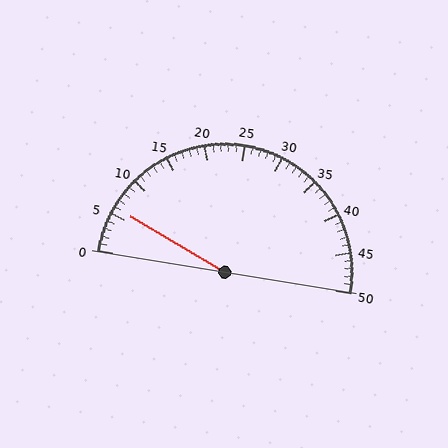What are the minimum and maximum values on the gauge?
The gauge ranges from 0 to 50.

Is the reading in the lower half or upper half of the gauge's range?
The reading is in the lower half of the range (0 to 50).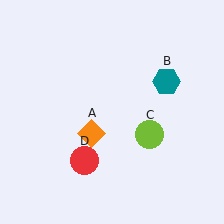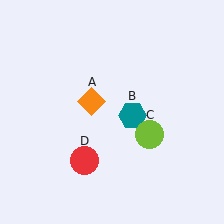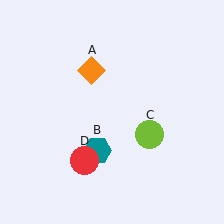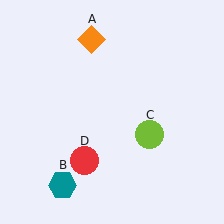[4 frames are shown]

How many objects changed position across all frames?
2 objects changed position: orange diamond (object A), teal hexagon (object B).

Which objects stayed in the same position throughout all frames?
Lime circle (object C) and red circle (object D) remained stationary.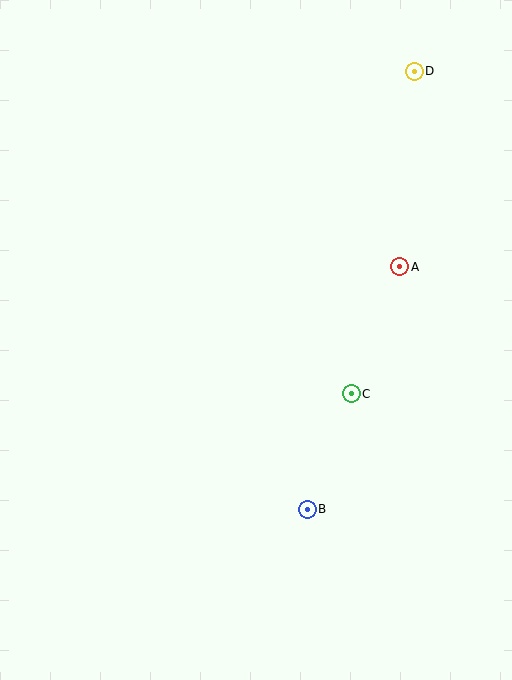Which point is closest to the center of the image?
Point C at (351, 394) is closest to the center.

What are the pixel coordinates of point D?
Point D is at (414, 71).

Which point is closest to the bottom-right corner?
Point B is closest to the bottom-right corner.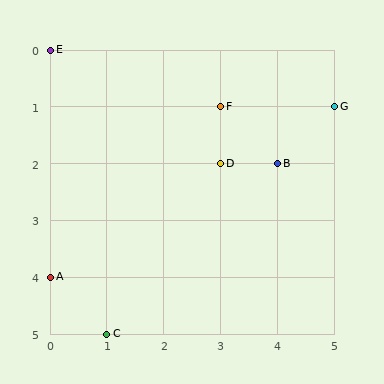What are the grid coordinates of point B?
Point B is at grid coordinates (4, 2).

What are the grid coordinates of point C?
Point C is at grid coordinates (1, 5).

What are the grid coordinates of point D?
Point D is at grid coordinates (3, 2).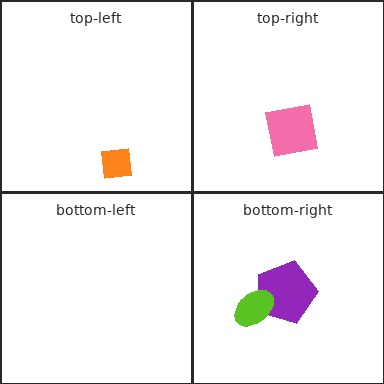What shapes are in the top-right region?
The pink square.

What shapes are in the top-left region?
The orange square.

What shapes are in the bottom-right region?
The purple pentagon, the lime ellipse.